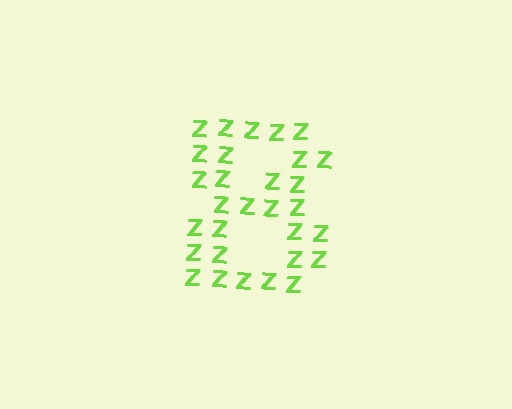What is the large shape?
The large shape is the digit 8.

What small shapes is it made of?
It is made of small letter Z's.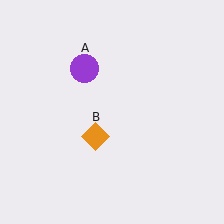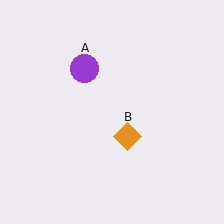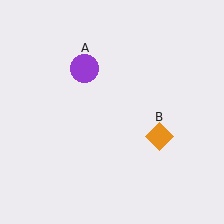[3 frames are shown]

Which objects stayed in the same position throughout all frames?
Purple circle (object A) remained stationary.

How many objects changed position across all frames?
1 object changed position: orange diamond (object B).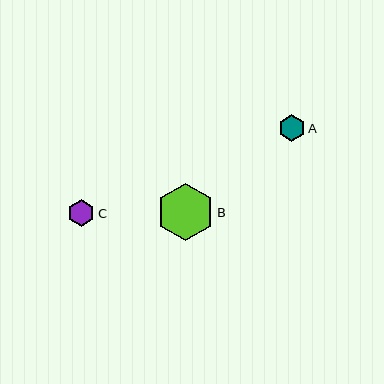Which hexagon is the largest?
Hexagon B is the largest with a size of approximately 57 pixels.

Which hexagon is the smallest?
Hexagon A is the smallest with a size of approximately 27 pixels.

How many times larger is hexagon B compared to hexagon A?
Hexagon B is approximately 2.1 times the size of hexagon A.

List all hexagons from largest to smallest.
From largest to smallest: B, C, A.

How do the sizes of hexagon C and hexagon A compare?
Hexagon C and hexagon A are approximately the same size.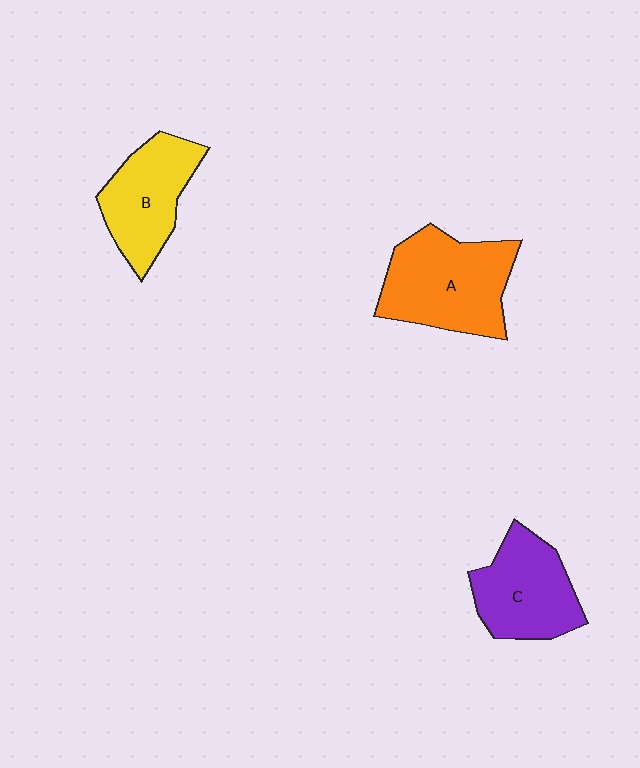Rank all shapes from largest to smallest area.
From largest to smallest: A (orange), C (purple), B (yellow).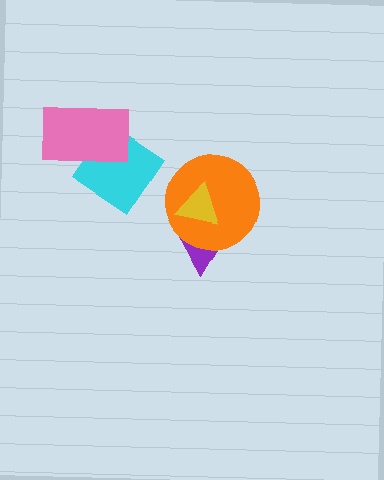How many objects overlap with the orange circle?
2 objects overlap with the orange circle.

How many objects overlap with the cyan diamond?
1 object overlaps with the cyan diamond.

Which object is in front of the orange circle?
The yellow triangle is in front of the orange circle.